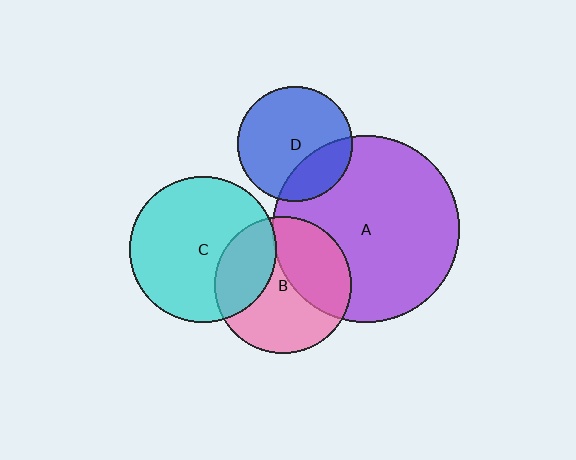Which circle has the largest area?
Circle A (purple).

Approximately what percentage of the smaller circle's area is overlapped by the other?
Approximately 25%.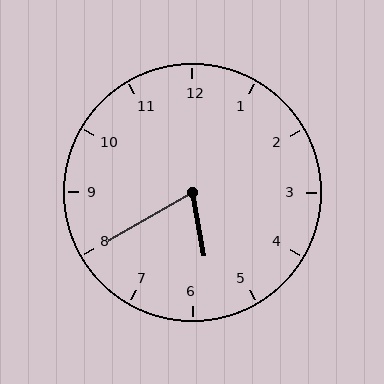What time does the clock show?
5:40.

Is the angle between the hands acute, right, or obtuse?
It is acute.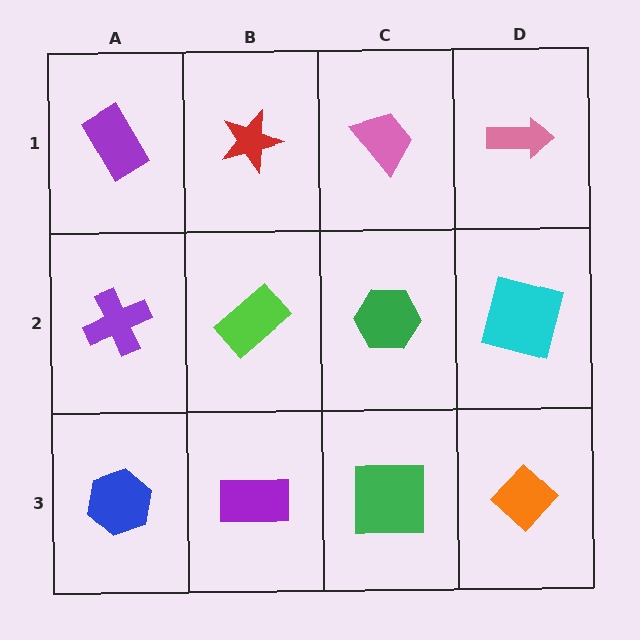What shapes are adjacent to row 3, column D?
A cyan square (row 2, column D), a green square (row 3, column C).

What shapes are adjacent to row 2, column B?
A red star (row 1, column B), a purple rectangle (row 3, column B), a purple cross (row 2, column A), a green hexagon (row 2, column C).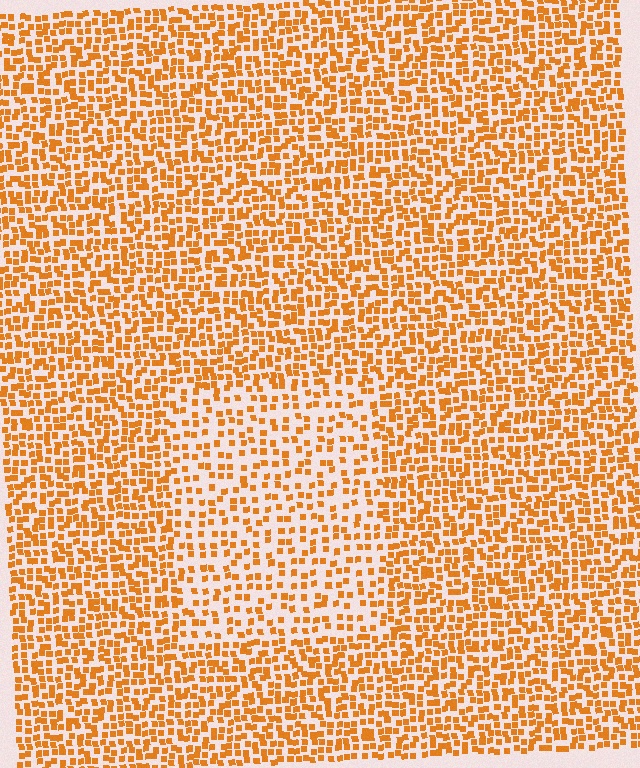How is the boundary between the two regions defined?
The boundary is defined by a change in element density (approximately 1.8x ratio). All elements are the same color, size, and shape.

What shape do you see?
I see a rectangle.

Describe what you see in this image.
The image contains small orange elements arranged at two different densities. A rectangle-shaped region is visible where the elements are less densely packed than the surrounding area.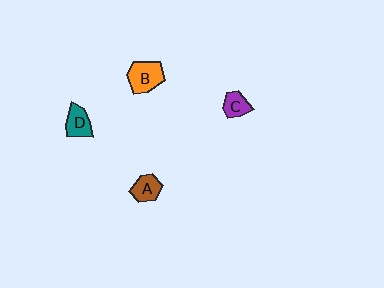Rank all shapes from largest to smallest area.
From largest to smallest: B (orange), D (teal), A (brown), C (purple).